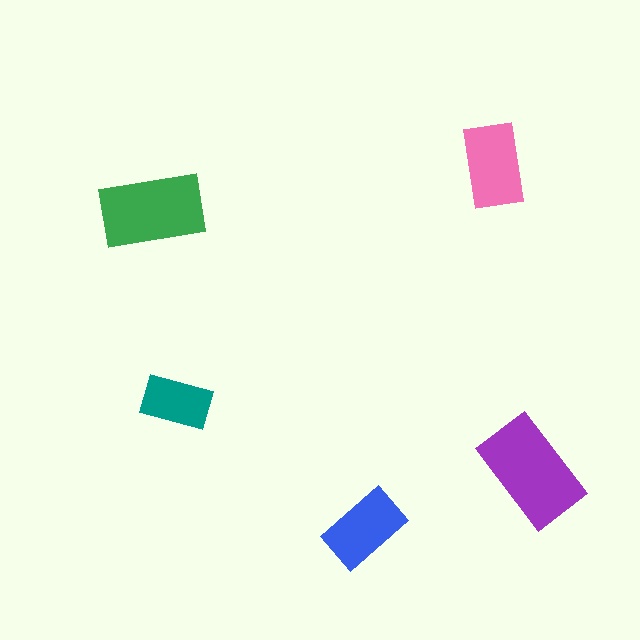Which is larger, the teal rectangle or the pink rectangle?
The pink one.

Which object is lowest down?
The blue rectangle is bottommost.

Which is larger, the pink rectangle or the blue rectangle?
The pink one.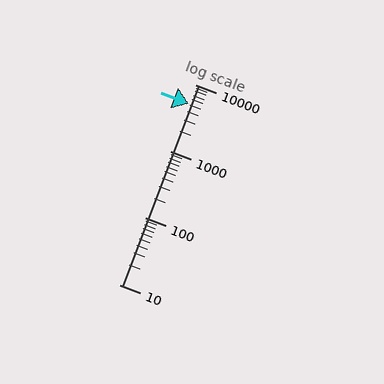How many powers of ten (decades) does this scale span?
The scale spans 3 decades, from 10 to 10000.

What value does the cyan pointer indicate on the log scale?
The pointer indicates approximately 5100.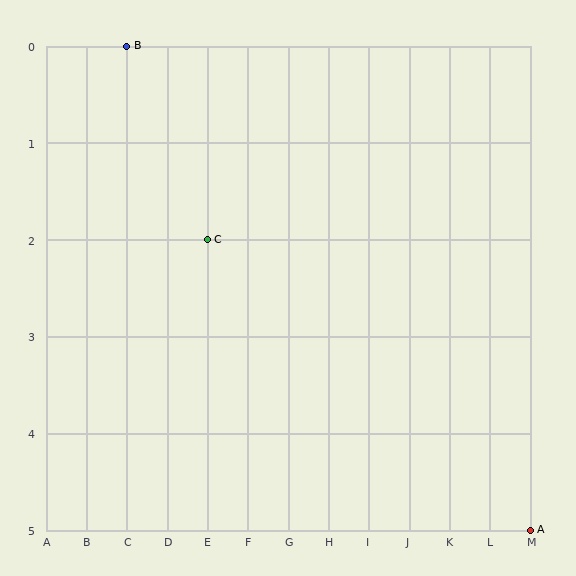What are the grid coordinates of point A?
Point A is at grid coordinates (M, 5).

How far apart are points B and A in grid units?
Points B and A are 10 columns and 5 rows apart (about 11.2 grid units diagonally).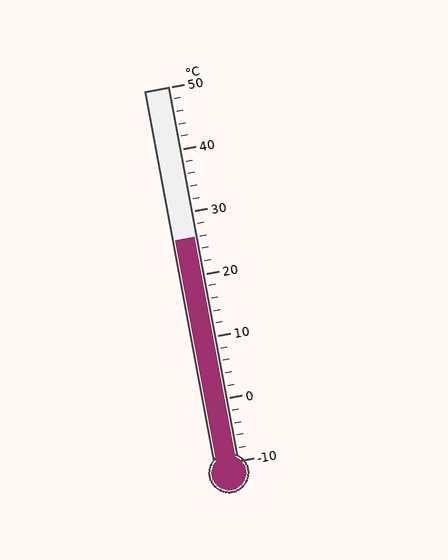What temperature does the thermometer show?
The thermometer shows approximately 26°C.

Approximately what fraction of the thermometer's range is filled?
The thermometer is filled to approximately 60% of its range.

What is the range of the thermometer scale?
The thermometer scale ranges from -10°C to 50°C.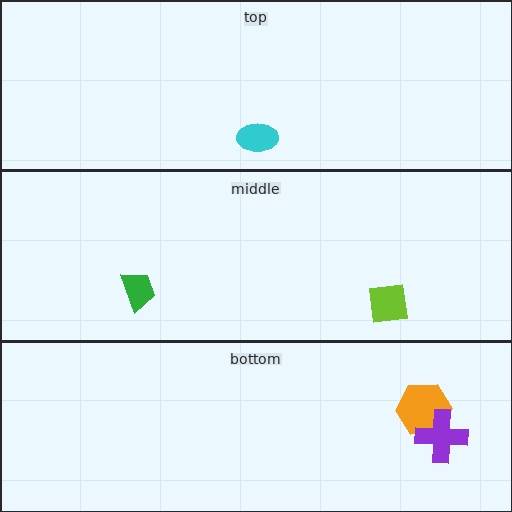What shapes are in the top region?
The cyan ellipse.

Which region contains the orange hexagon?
The bottom region.